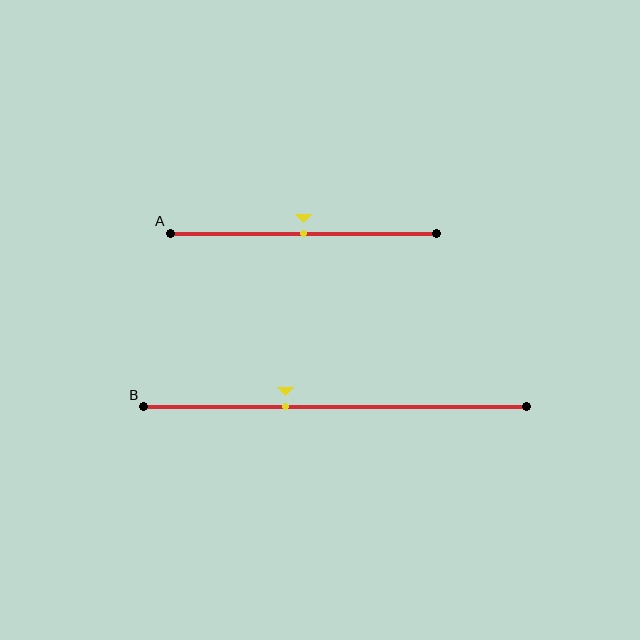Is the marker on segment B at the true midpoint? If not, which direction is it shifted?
No, the marker on segment B is shifted to the left by about 13% of the segment length.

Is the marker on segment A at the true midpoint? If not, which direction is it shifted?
Yes, the marker on segment A is at the true midpoint.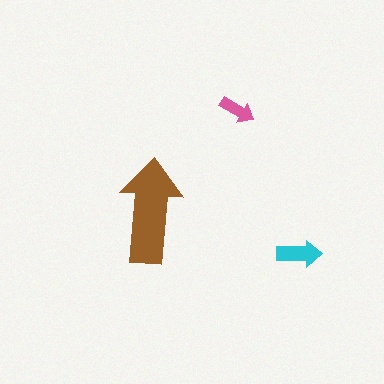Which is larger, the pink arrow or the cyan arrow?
The cyan one.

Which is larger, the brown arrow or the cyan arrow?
The brown one.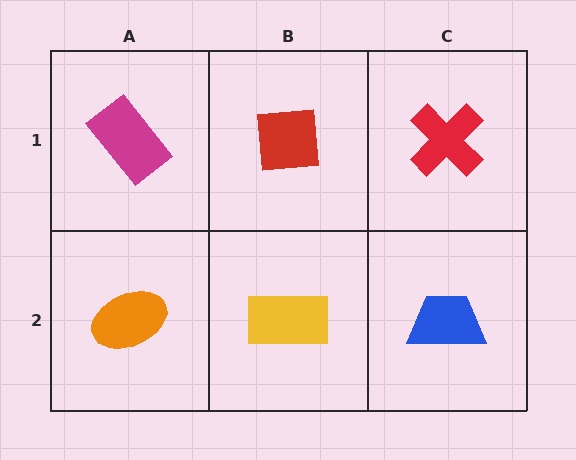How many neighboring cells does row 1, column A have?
2.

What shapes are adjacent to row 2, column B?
A red square (row 1, column B), an orange ellipse (row 2, column A), a blue trapezoid (row 2, column C).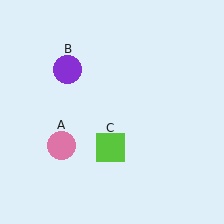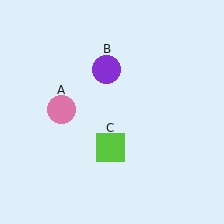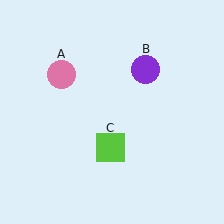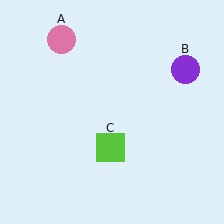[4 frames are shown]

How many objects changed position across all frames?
2 objects changed position: pink circle (object A), purple circle (object B).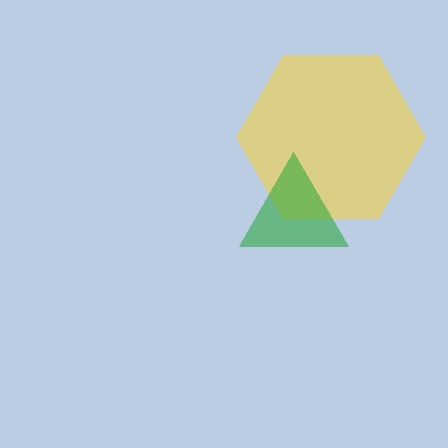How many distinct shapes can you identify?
There are 2 distinct shapes: a yellow hexagon, a green triangle.